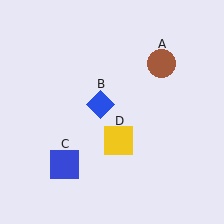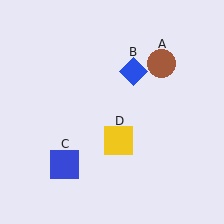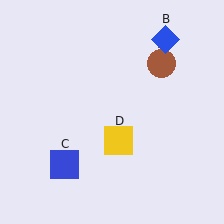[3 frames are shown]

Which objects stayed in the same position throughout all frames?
Brown circle (object A) and blue square (object C) and yellow square (object D) remained stationary.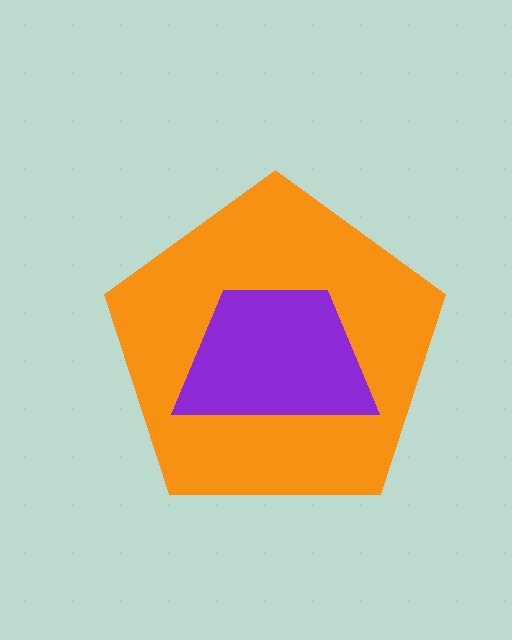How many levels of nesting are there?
2.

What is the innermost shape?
The purple trapezoid.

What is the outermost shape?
The orange pentagon.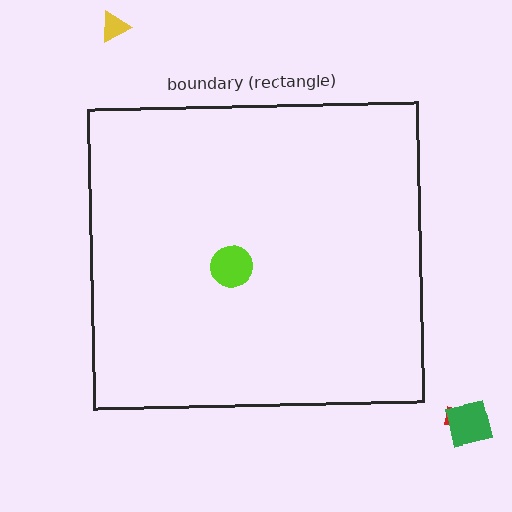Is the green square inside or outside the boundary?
Outside.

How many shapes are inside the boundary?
1 inside, 3 outside.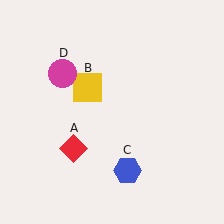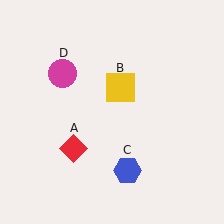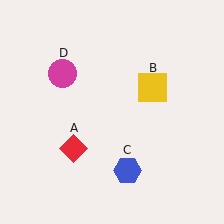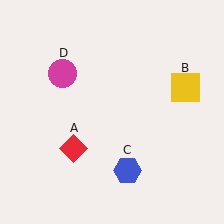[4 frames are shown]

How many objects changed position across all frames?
1 object changed position: yellow square (object B).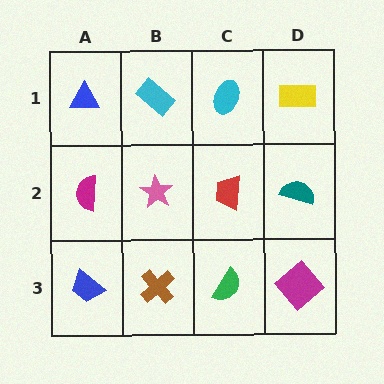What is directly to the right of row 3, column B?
A green semicircle.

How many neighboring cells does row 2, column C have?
4.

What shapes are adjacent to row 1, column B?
A pink star (row 2, column B), a blue triangle (row 1, column A), a cyan ellipse (row 1, column C).